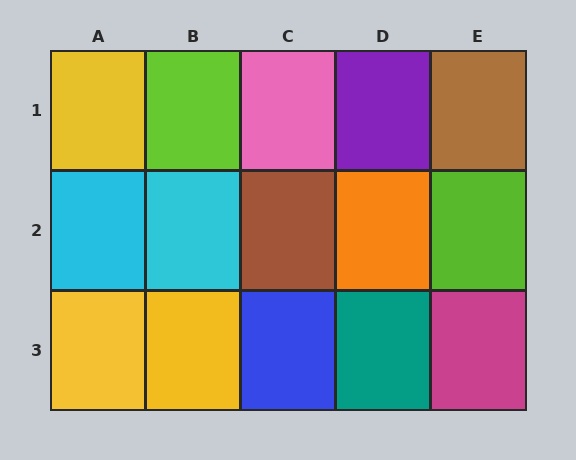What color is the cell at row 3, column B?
Yellow.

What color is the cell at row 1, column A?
Yellow.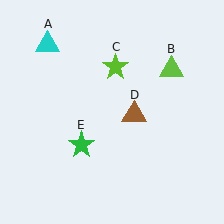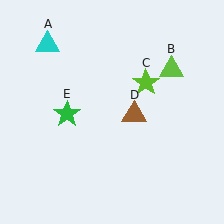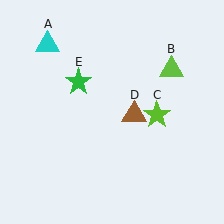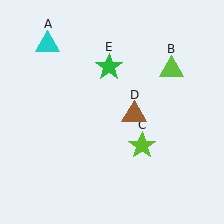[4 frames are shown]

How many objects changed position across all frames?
2 objects changed position: lime star (object C), green star (object E).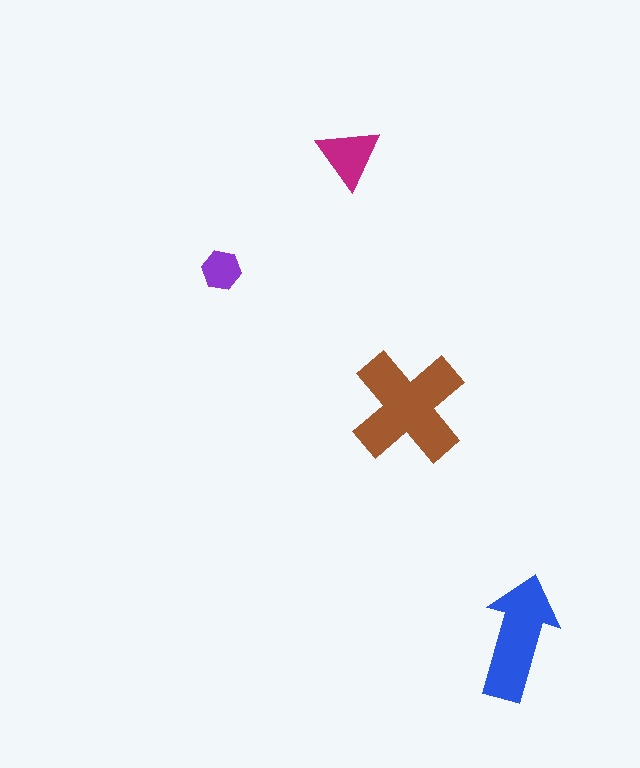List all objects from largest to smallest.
The brown cross, the blue arrow, the magenta triangle, the purple hexagon.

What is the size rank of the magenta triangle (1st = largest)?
3rd.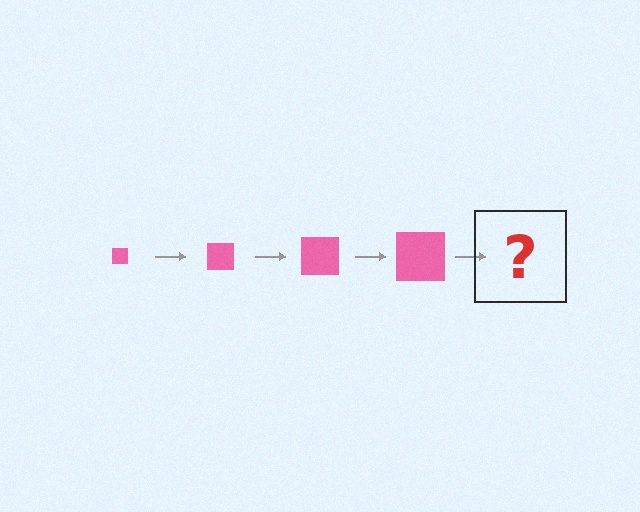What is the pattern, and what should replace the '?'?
The pattern is that the square gets progressively larger each step. The '?' should be a pink square, larger than the previous one.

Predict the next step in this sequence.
The next step is a pink square, larger than the previous one.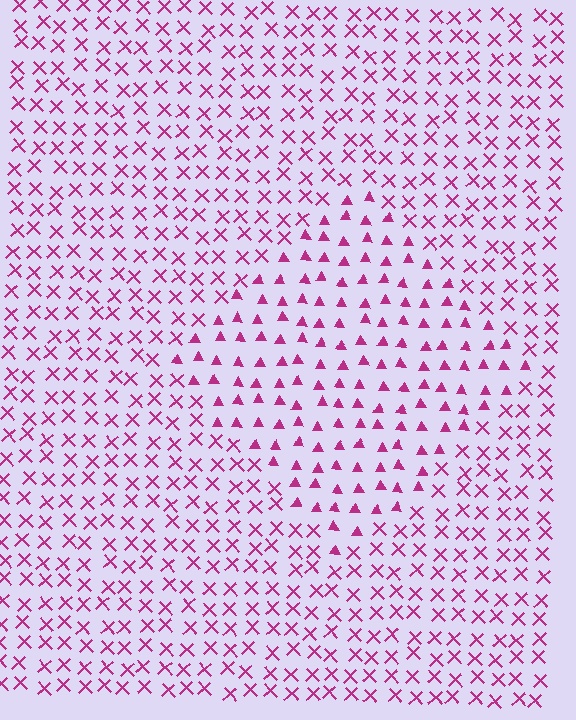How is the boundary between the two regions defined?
The boundary is defined by a change in element shape: triangles inside vs. X marks outside. All elements share the same color and spacing.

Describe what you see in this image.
The image is filled with small magenta elements arranged in a uniform grid. A diamond-shaped region contains triangles, while the surrounding area contains X marks. The boundary is defined purely by the change in element shape.